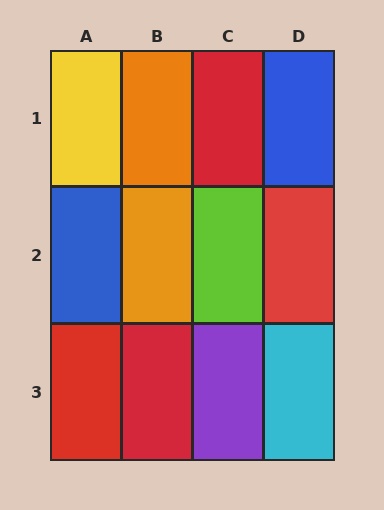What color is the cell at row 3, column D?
Cyan.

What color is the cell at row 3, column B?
Red.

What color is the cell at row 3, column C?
Purple.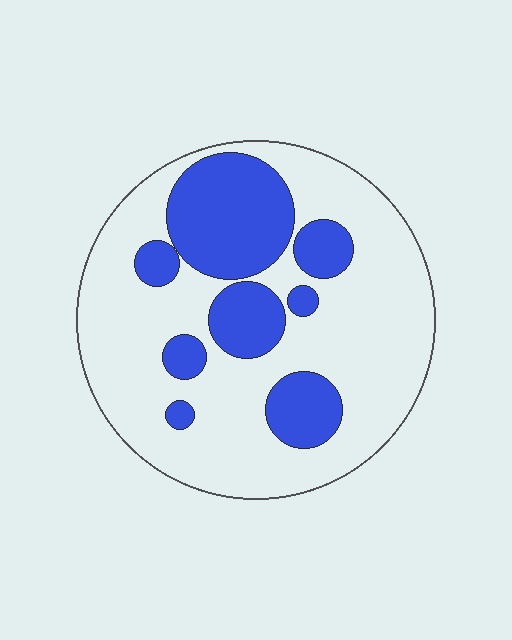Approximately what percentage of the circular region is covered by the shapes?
Approximately 30%.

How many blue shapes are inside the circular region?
8.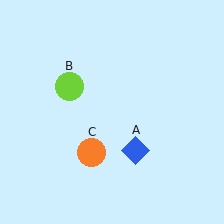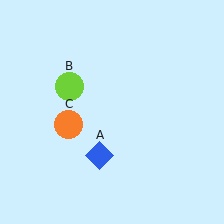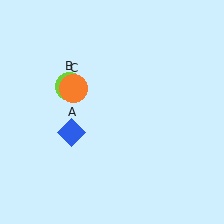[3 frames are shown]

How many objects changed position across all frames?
2 objects changed position: blue diamond (object A), orange circle (object C).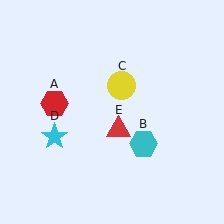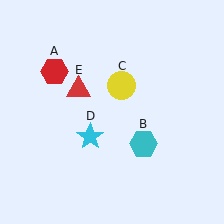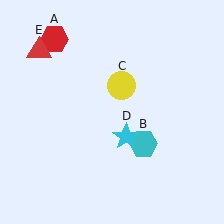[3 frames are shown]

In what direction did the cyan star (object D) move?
The cyan star (object D) moved right.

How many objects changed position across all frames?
3 objects changed position: red hexagon (object A), cyan star (object D), red triangle (object E).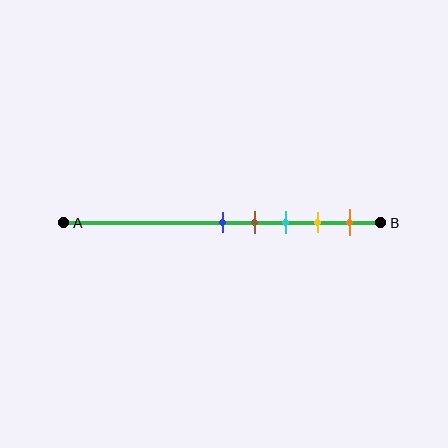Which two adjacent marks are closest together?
The blue and brown marks are the closest adjacent pair.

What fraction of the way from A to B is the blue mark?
The blue mark is approximately 50% (0.5) of the way from A to B.